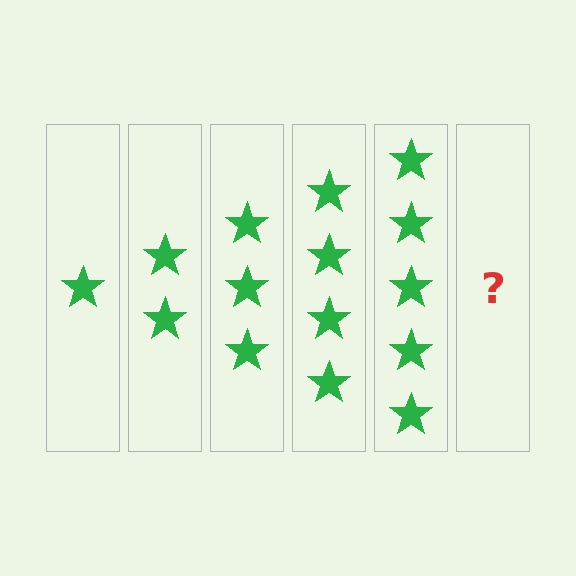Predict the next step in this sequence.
The next step is 6 stars.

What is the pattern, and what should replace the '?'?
The pattern is that each step adds one more star. The '?' should be 6 stars.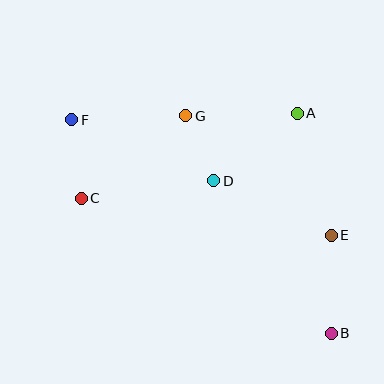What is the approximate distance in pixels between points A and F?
The distance between A and F is approximately 226 pixels.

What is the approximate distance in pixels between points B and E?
The distance between B and E is approximately 98 pixels.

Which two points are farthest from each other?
Points B and F are farthest from each other.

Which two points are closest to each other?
Points D and G are closest to each other.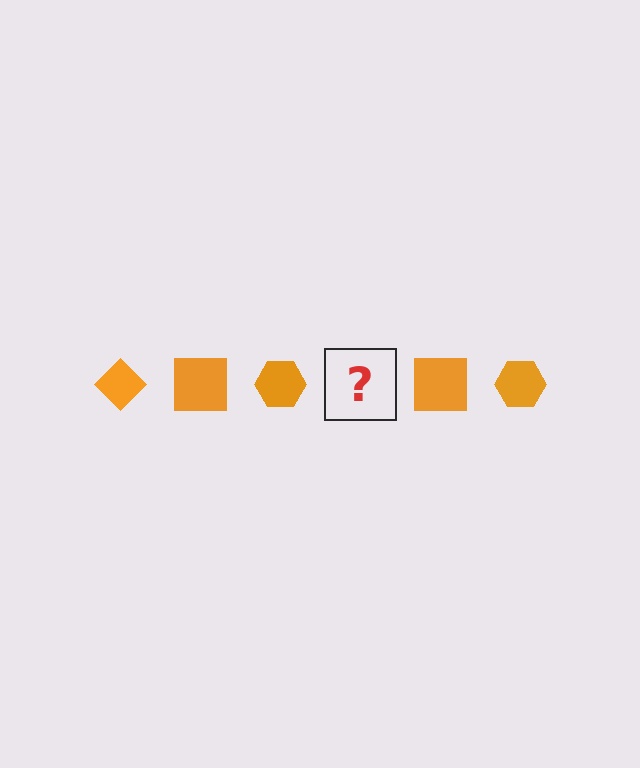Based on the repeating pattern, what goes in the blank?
The blank should be an orange diamond.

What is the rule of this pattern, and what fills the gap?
The rule is that the pattern cycles through diamond, square, hexagon shapes in orange. The gap should be filled with an orange diamond.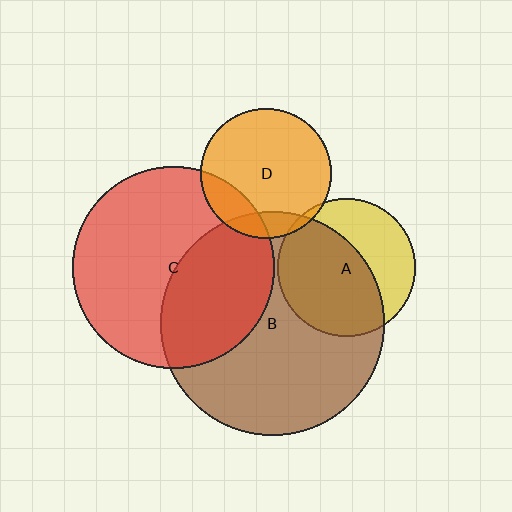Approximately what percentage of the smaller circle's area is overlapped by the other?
Approximately 5%.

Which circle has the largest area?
Circle B (brown).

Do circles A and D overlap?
Yes.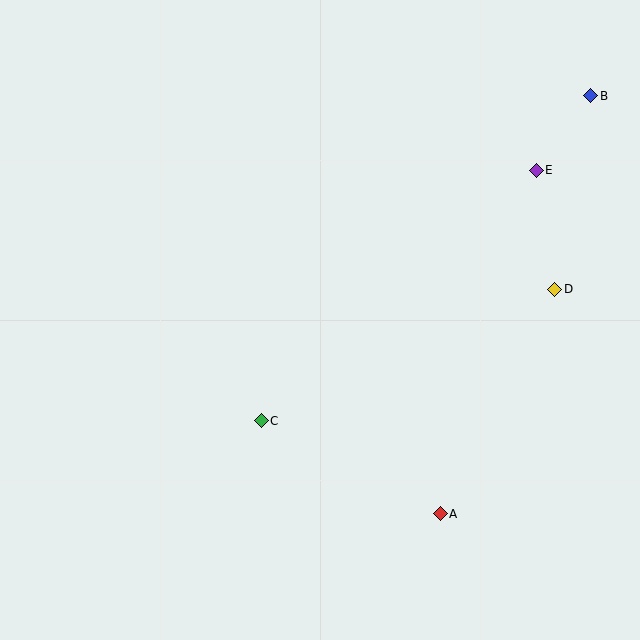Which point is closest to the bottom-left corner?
Point C is closest to the bottom-left corner.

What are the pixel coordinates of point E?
Point E is at (536, 170).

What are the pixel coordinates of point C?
Point C is at (261, 421).